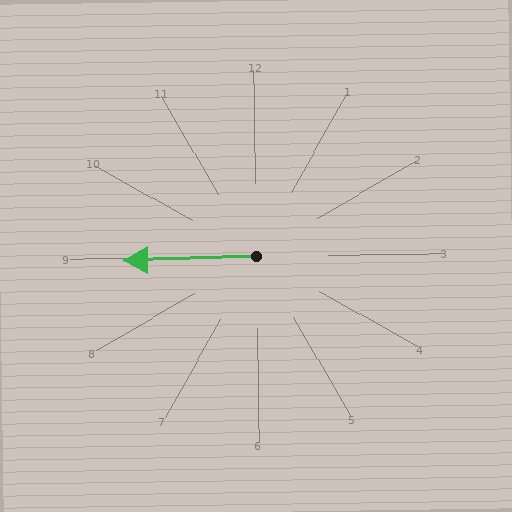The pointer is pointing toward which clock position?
Roughly 9 o'clock.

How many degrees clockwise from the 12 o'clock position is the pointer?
Approximately 269 degrees.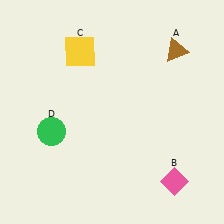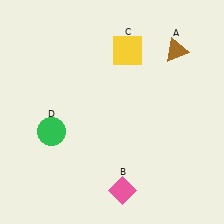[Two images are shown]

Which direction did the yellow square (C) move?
The yellow square (C) moved right.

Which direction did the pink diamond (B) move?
The pink diamond (B) moved left.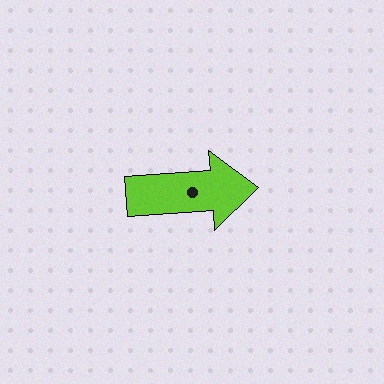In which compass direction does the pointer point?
East.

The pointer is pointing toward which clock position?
Roughly 3 o'clock.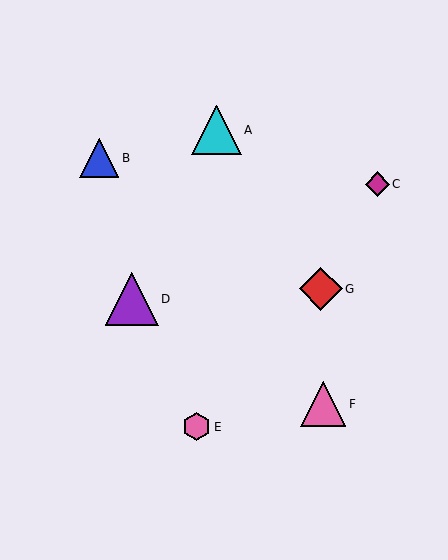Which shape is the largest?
The purple triangle (labeled D) is the largest.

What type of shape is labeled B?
Shape B is a blue triangle.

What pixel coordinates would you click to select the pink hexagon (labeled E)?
Click at (197, 427) to select the pink hexagon E.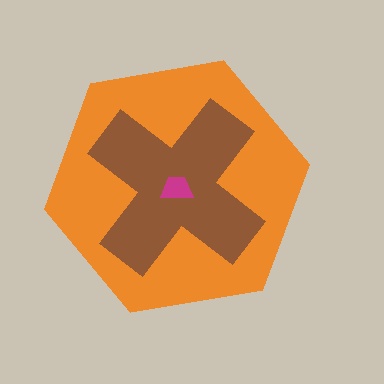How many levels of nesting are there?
3.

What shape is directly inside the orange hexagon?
The brown cross.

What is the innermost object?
The magenta trapezoid.